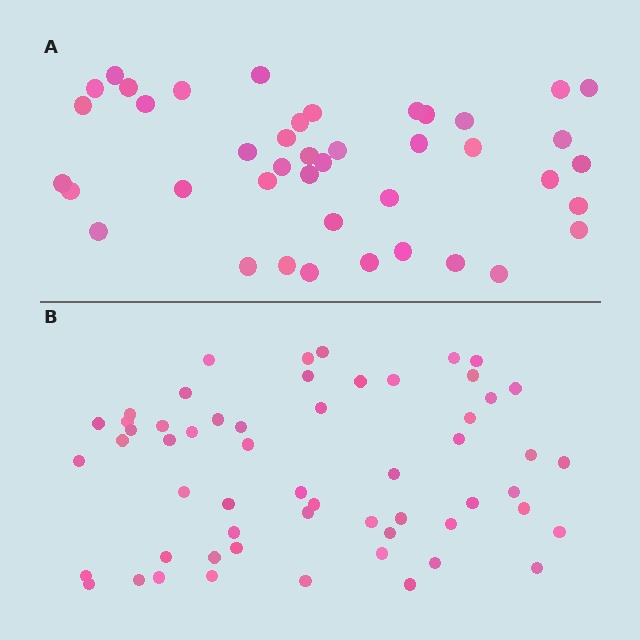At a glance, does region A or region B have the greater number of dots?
Region B (the bottom region) has more dots.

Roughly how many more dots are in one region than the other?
Region B has approximately 15 more dots than region A.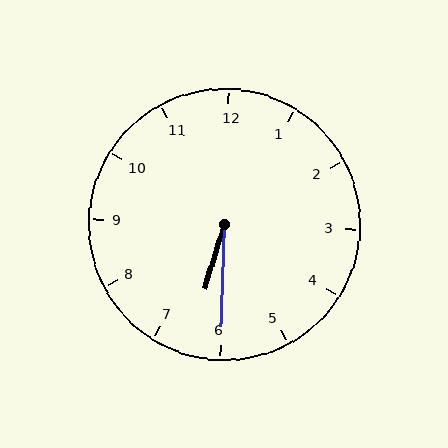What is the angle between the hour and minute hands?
Approximately 15 degrees.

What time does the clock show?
6:30.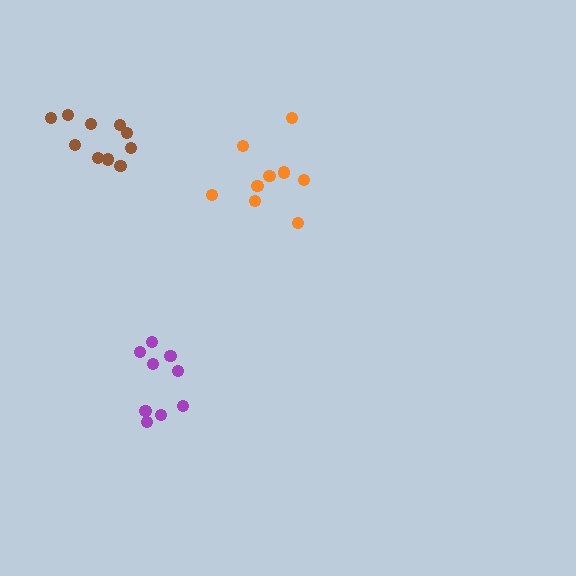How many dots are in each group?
Group 1: 9 dots, Group 2: 10 dots, Group 3: 9 dots (28 total).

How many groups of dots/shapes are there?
There are 3 groups.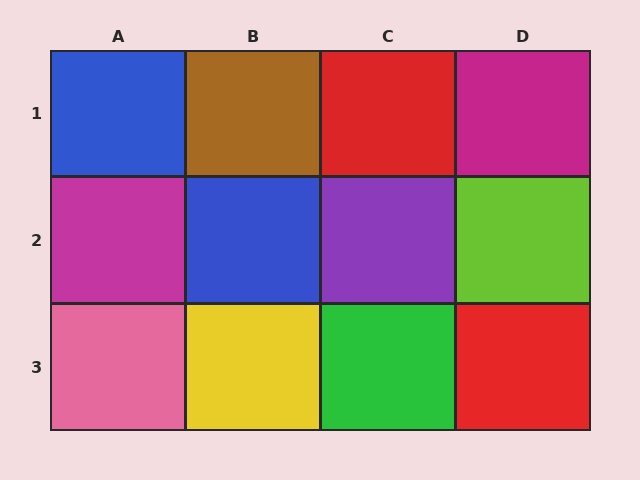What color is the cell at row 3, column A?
Pink.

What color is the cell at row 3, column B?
Yellow.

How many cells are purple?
1 cell is purple.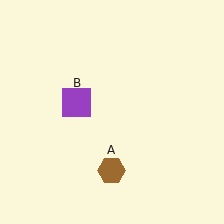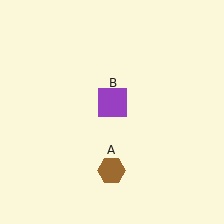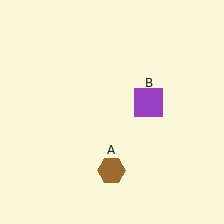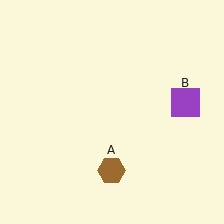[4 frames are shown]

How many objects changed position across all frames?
1 object changed position: purple square (object B).